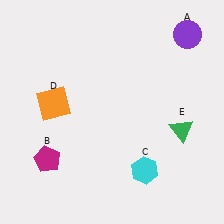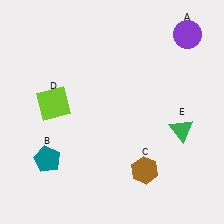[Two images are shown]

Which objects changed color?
B changed from magenta to teal. C changed from cyan to brown. D changed from orange to lime.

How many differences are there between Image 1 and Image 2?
There are 3 differences between the two images.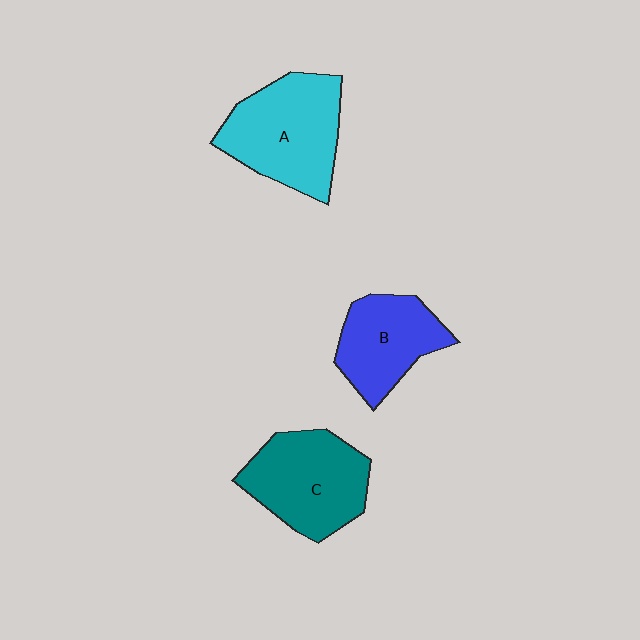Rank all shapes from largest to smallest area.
From largest to smallest: A (cyan), C (teal), B (blue).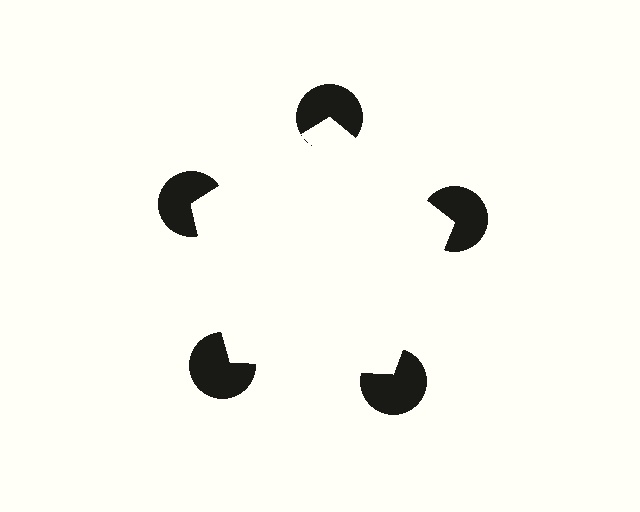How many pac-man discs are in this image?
There are 5 — one at each vertex of the illusory pentagon.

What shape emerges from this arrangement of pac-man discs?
An illusory pentagon — its edges are inferred from the aligned wedge cuts in the pac-man discs, not physically drawn.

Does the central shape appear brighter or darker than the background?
It typically appears slightly brighter than the background, even though no actual brightness change is drawn.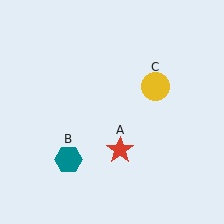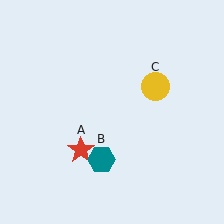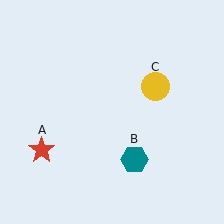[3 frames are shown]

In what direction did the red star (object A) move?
The red star (object A) moved left.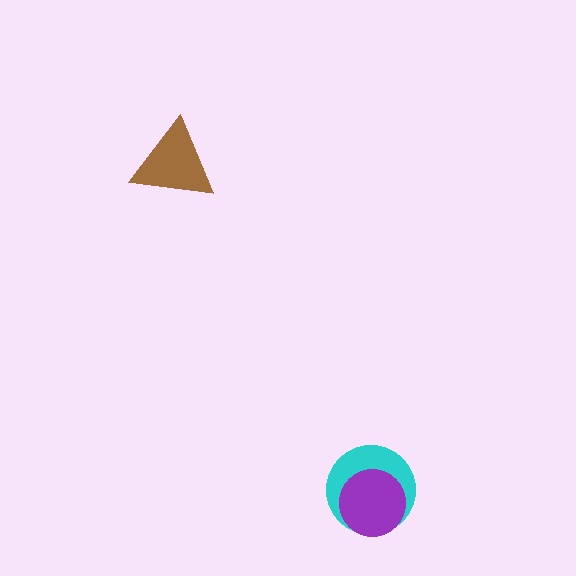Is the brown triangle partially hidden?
No, no other shape covers it.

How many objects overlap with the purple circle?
1 object overlaps with the purple circle.